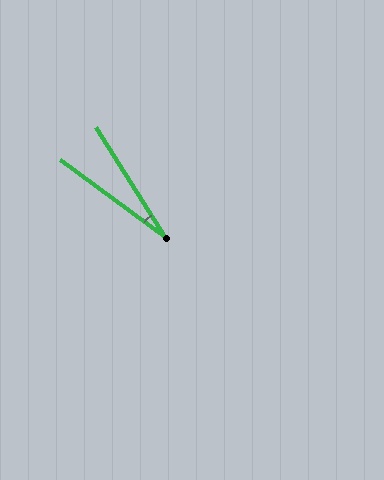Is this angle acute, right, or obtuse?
It is acute.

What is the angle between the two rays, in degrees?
Approximately 21 degrees.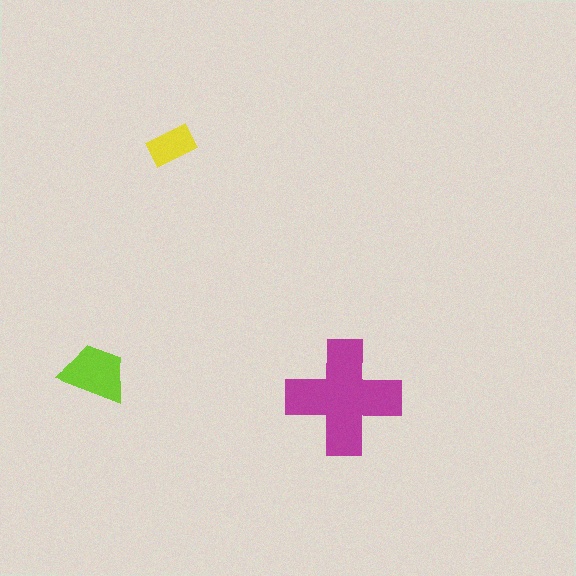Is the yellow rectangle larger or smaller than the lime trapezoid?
Smaller.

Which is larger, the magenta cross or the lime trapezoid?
The magenta cross.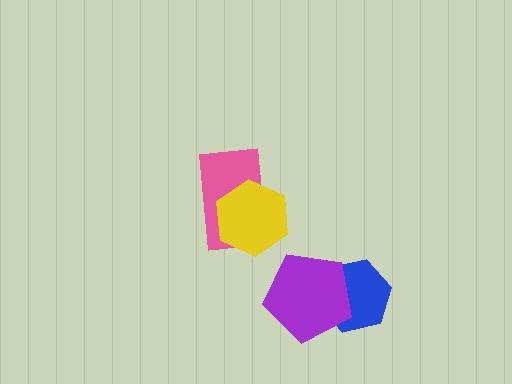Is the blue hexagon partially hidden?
Yes, it is partially covered by another shape.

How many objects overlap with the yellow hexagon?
1 object overlaps with the yellow hexagon.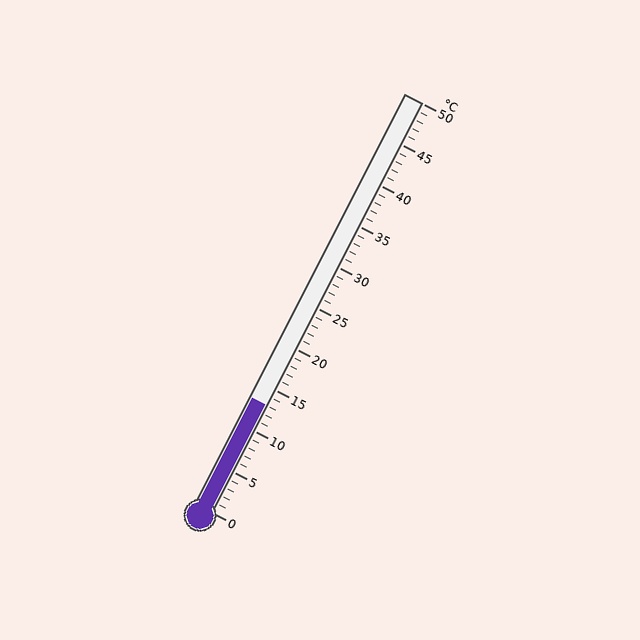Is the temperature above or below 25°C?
The temperature is below 25°C.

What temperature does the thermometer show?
The thermometer shows approximately 13°C.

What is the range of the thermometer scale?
The thermometer scale ranges from 0°C to 50°C.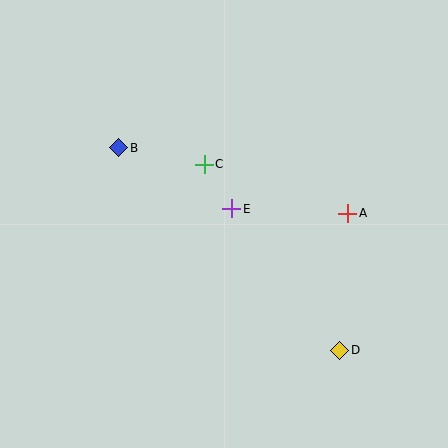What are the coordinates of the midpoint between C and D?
The midpoint between C and D is at (272, 257).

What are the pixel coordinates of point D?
Point D is at (340, 350).